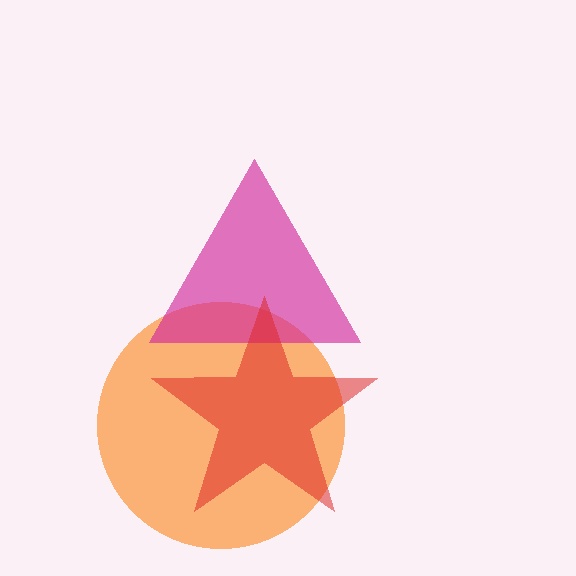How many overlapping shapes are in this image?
There are 3 overlapping shapes in the image.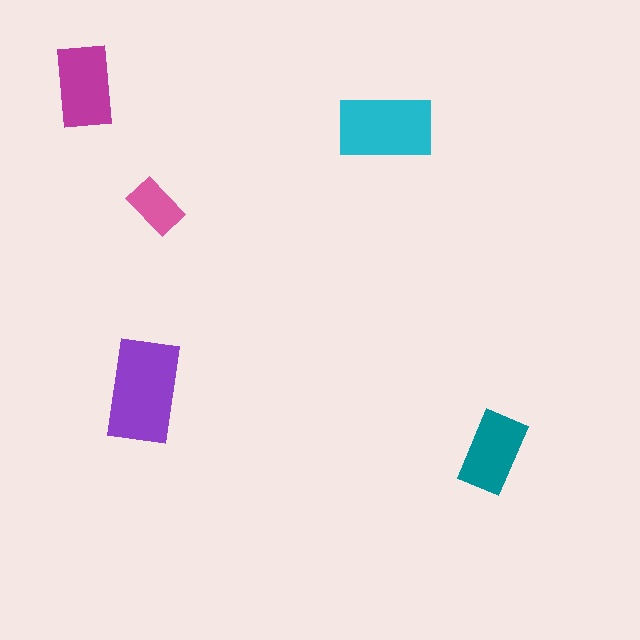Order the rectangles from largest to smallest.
the purple one, the cyan one, the magenta one, the teal one, the pink one.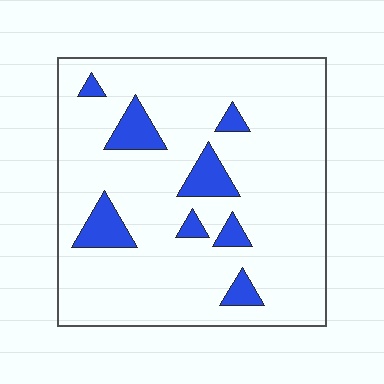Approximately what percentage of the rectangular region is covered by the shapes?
Approximately 10%.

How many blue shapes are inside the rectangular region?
8.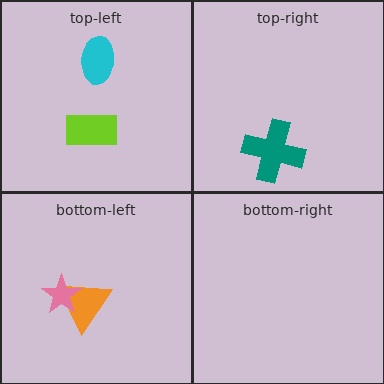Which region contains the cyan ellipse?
The top-left region.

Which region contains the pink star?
The bottom-left region.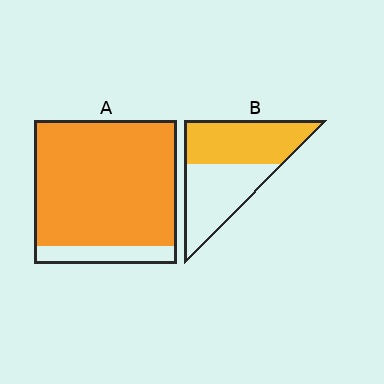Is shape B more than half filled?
Roughly half.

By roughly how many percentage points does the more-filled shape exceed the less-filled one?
By roughly 35 percentage points (A over B).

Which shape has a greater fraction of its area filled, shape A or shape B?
Shape A.